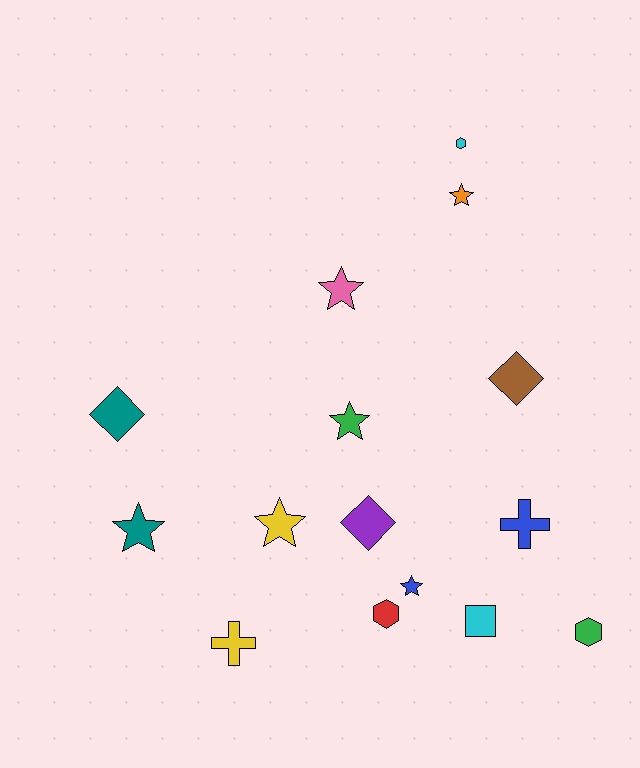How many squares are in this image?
There is 1 square.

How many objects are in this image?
There are 15 objects.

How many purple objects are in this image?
There is 1 purple object.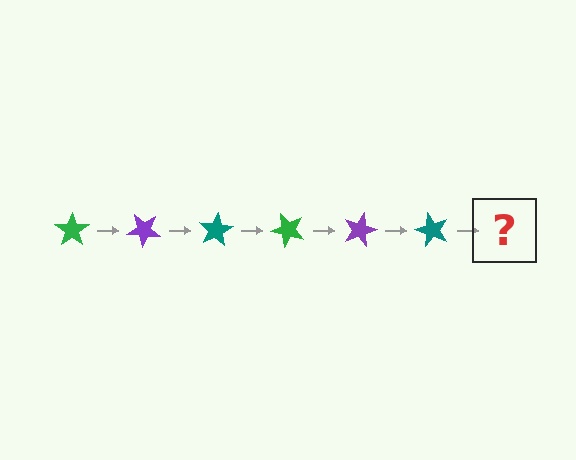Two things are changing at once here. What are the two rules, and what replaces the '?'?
The two rules are that it rotates 40 degrees each step and the color cycles through green, purple, and teal. The '?' should be a green star, rotated 240 degrees from the start.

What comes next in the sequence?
The next element should be a green star, rotated 240 degrees from the start.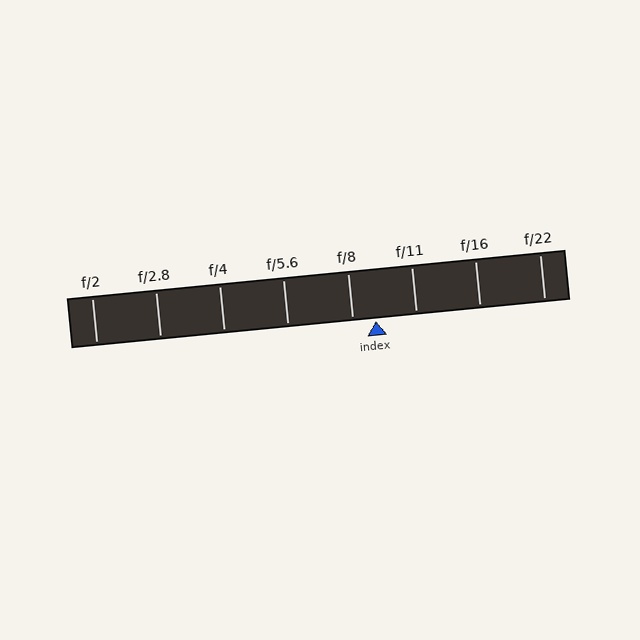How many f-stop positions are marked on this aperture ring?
There are 8 f-stop positions marked.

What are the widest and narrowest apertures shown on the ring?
The widest aperture shown is f/2 and the narrowest is f/22.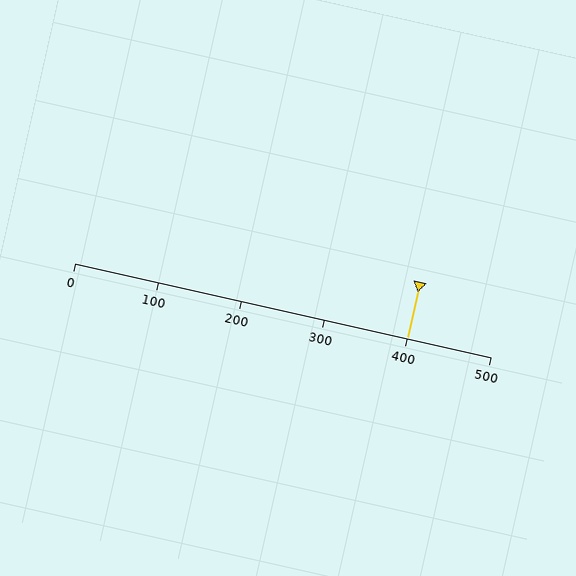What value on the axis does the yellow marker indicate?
The marker indicates approximately 400.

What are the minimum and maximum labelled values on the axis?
The axis runs from 0 to 500.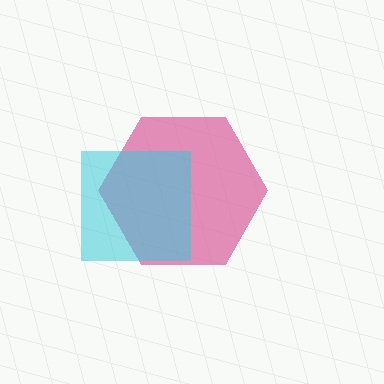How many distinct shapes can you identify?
There are 2 distinct shapes: a pink hexagon, a cyan square.